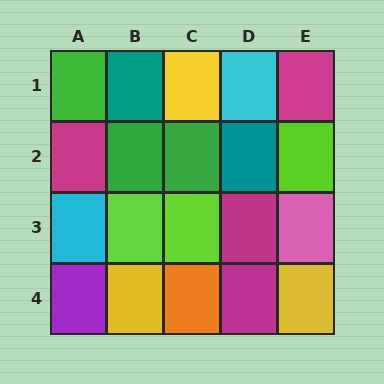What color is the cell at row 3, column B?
Lime.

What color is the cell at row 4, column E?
Yellow.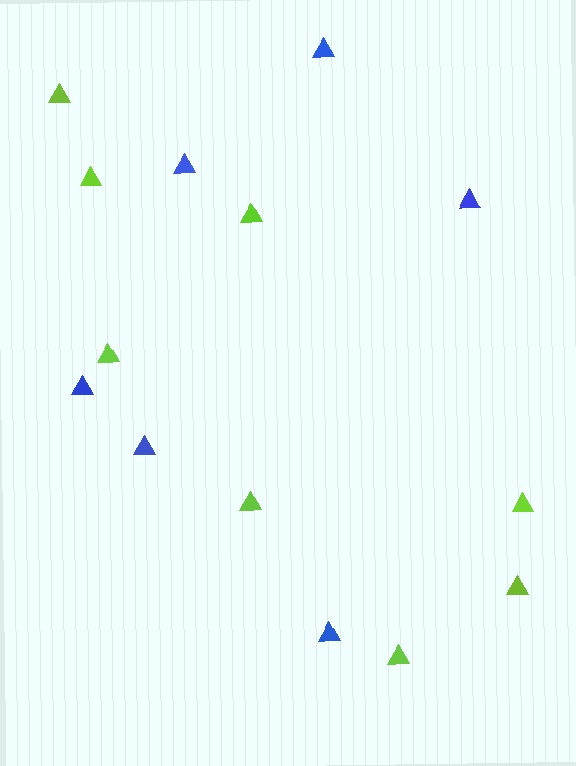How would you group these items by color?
There are 2 groups: one group of lime triangles (8) and one group of blue triangles (6).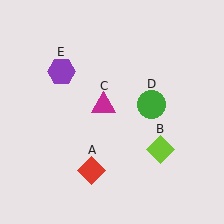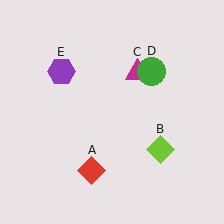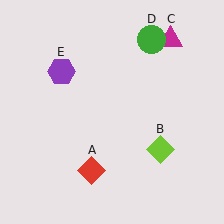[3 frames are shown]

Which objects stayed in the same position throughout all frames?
Red diamond (object A) and lime diamond (object B) and purple hexagon (object E) remained stationary.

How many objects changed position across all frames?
2 objects changed position: magenta triangle (object C), green circle (object D).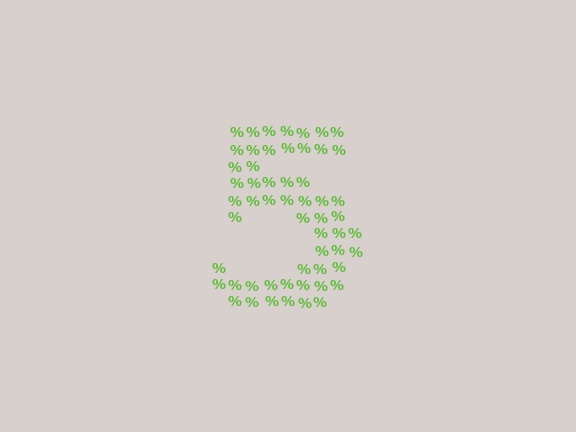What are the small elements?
The small elements are percent signs.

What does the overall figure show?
The overall figure shows the digit 5.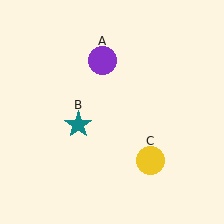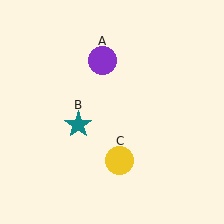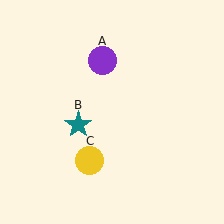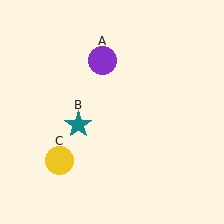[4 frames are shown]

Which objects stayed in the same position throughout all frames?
Purple circle (object A) and teal star (object B) remained stationary.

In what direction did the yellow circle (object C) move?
The yellow circle (object C) moved left.